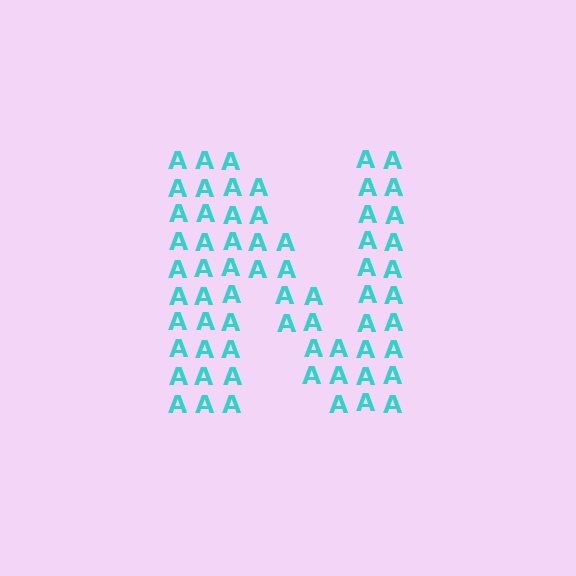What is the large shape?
The large shape is the letter N.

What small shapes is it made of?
It is made of small letter A's.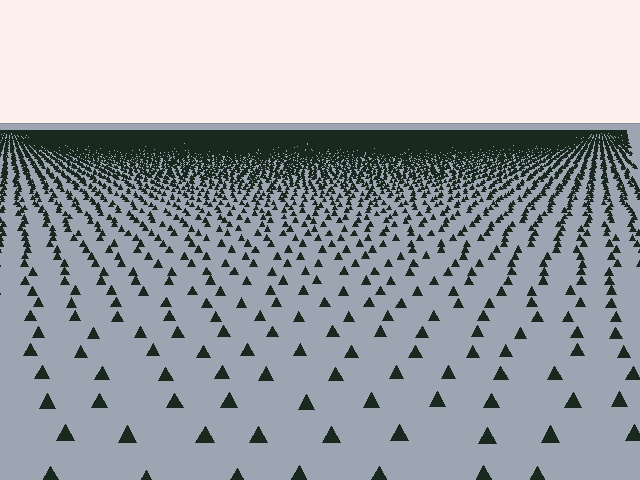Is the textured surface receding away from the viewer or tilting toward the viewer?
The surface is receding away from the viewer. Texture elements get smaller and denser toward the top.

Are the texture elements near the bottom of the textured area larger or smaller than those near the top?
Larger. Near the bottom, elements are closer to the viewer and appear at a bigger on-screen size.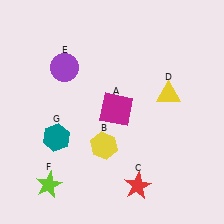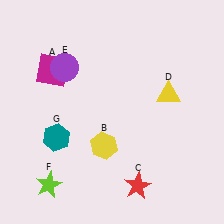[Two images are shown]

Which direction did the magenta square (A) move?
The magenta square (A) moved left.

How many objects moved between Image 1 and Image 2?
1 object moved between the two images.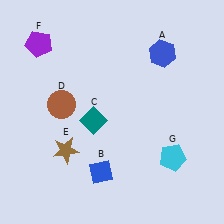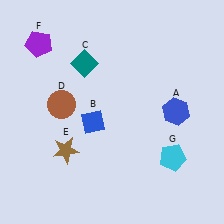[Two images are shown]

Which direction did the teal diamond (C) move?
The teal diamond (C) moved up.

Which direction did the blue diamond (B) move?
The blue diamond (B) moved up.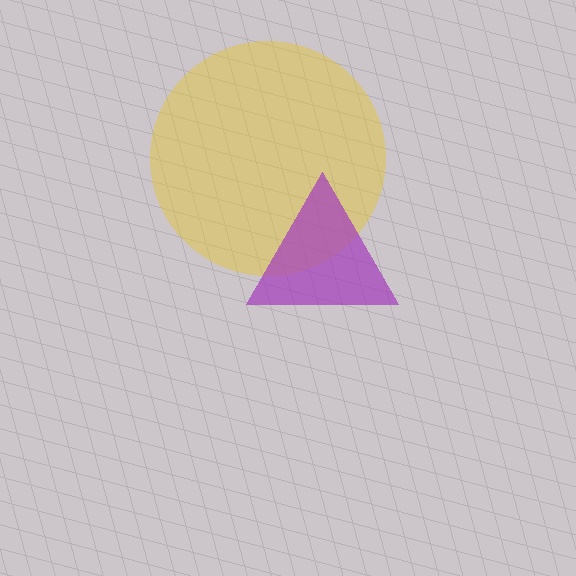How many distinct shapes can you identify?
There are 2 distinct shapes: a yellow circle, a purple triangle.